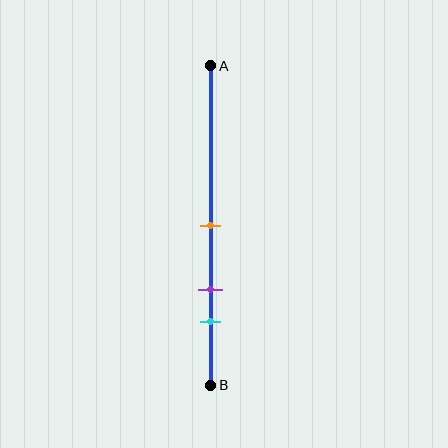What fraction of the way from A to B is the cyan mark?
The cyan mark is approximately 80% (0.8) of the way from A to B.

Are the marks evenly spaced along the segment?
Yes, the marks are approximately evenly spaced.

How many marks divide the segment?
There are 3 marks dividing the segment.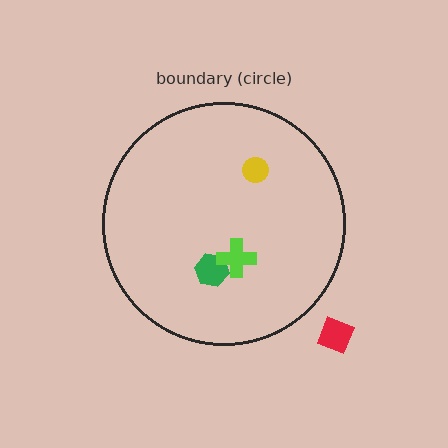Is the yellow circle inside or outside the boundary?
Inside.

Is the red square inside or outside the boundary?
Outside.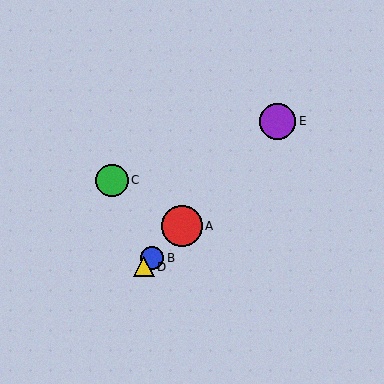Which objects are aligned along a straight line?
Objects A, B, D, E are aligned along a straight line.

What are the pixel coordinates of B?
Object B is at (152, 258).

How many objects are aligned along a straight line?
4 objects (A, B, D, E) are aligned along a straight line.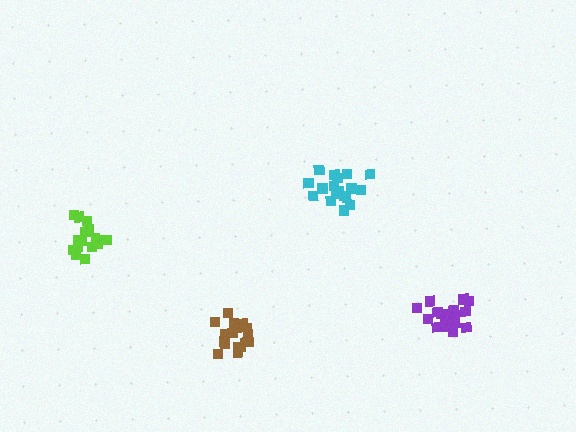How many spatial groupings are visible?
There are 4 spatial groupings.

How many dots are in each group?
Group 1: 17 dots, Group 2: 19 dots, Group 3: 18 dots, Group 4: 20 dots (74 total).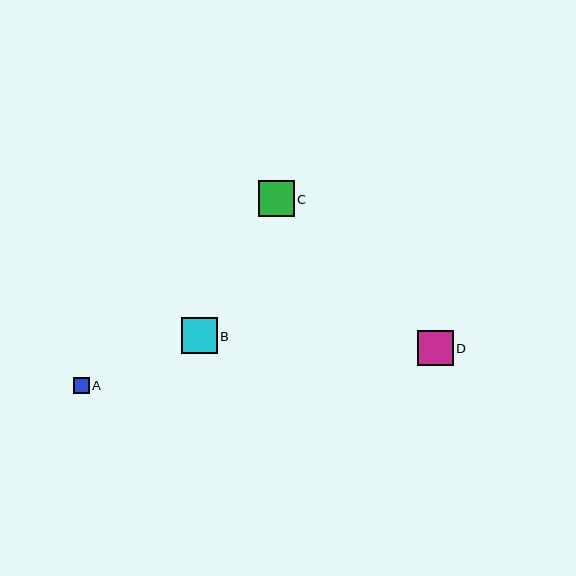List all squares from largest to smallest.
From largest to smallest: B, C, D, A.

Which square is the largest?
Square B is the largest with a size of approximately 36 pixels.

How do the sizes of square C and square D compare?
Square C and square D are approximately the same size.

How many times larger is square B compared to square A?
Square B is approximately 2.3 times the size of square A.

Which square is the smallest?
Square A is the smallest with a size of approximately 16 pixels.